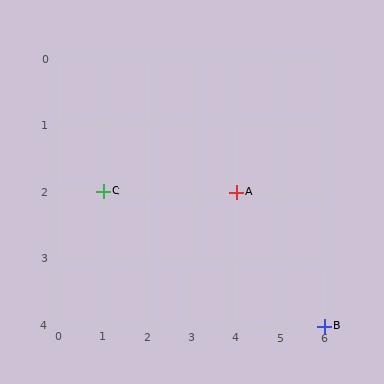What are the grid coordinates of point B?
Point B is at grid coordinates (6, 4).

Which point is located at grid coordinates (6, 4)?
Point B is at (6, 4).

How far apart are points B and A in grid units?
Points B and A are 2 columns and 2 rows apart (about 2.8 grid units diagonally).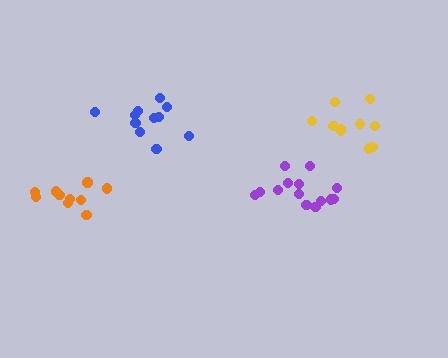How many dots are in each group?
Group 1: 11 dots, Group 2: 10 dots, Group 3: 14 dots, Group 4: 10 dots (45 total).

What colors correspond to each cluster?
The clusters are colored: blue, yellow, purple, orange.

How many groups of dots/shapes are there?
There are 4 groups.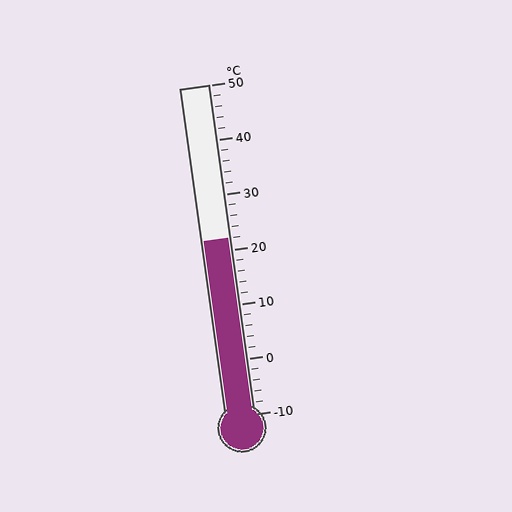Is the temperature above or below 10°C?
The temperature is above 10°C.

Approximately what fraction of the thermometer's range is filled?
The thermometer is filled to approximately 55% of its range.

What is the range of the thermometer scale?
The thermometer scale ranges from -10°C to 50°C.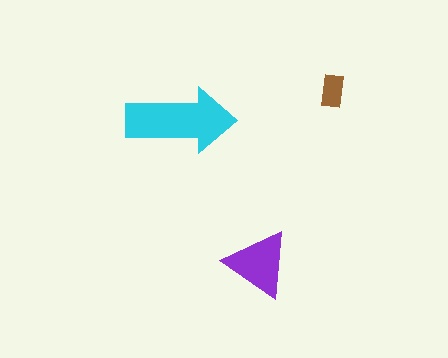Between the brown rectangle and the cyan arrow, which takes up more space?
The cyan arrow.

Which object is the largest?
The cyan arrow.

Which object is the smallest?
The brown rectangle.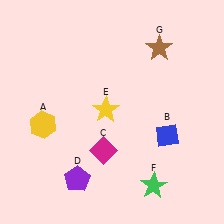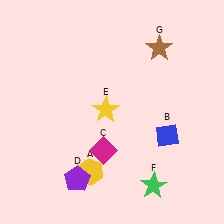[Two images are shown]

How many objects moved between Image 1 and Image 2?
1 object moved between the two images.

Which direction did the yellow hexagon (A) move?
The yellow hexagon (A) moved down.